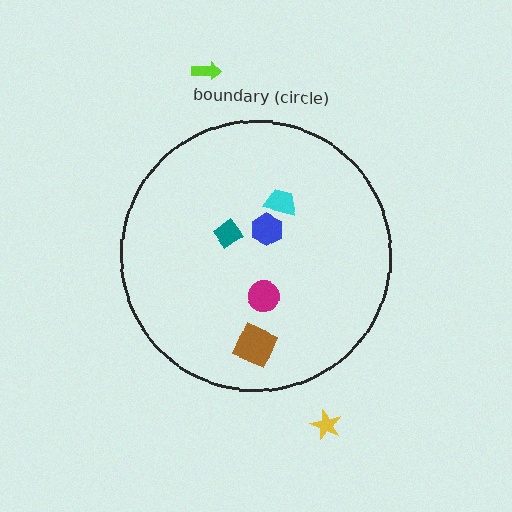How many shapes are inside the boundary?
5 inside, 2 outside.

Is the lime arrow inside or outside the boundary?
Outside.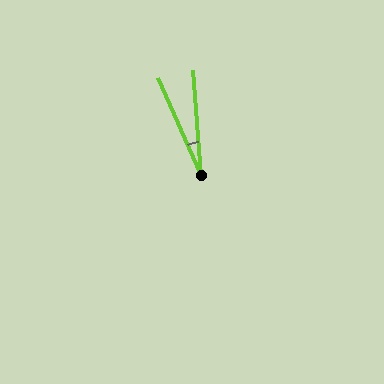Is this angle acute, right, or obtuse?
It is acute.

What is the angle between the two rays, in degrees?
Approximately 20 degrees.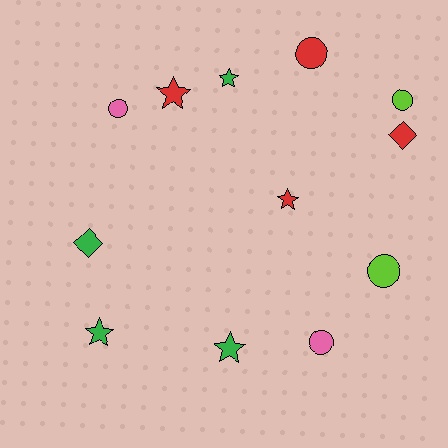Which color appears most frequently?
Green, with 4 objects.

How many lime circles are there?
There are 2 lime circles.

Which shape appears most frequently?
Star, with 5 objects.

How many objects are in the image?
There are 12 objects.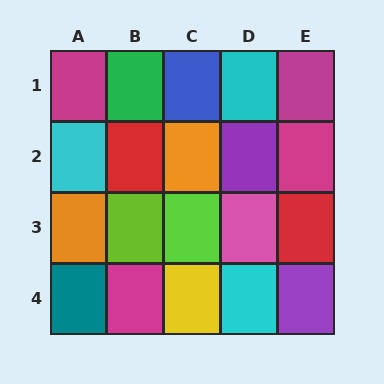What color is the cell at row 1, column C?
Blue.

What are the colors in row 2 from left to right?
Cyan, red, orange, purple, magenta.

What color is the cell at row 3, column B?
Lime.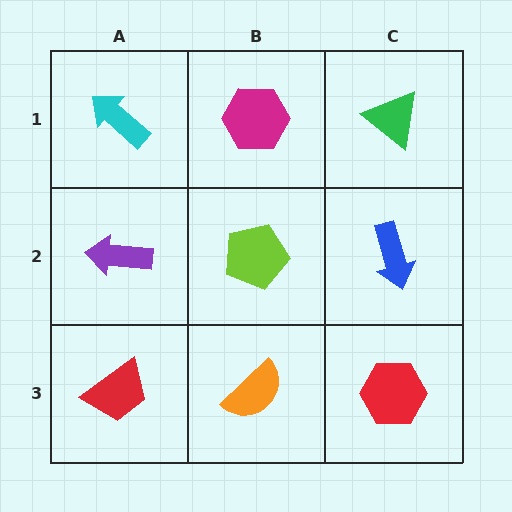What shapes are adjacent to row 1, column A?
A purple arrow (row 2, column A), a magenta hexagon (row 1, column B).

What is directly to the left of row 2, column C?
A lime pentagon.